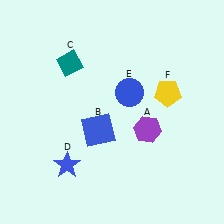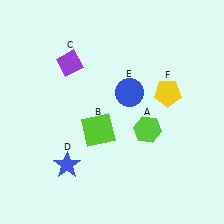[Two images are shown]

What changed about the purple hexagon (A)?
In Image 1, A is purple. In Image 2, it changed to lime.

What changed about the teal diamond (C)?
In Image 1, C is teal. In Image 2, it changed to purple.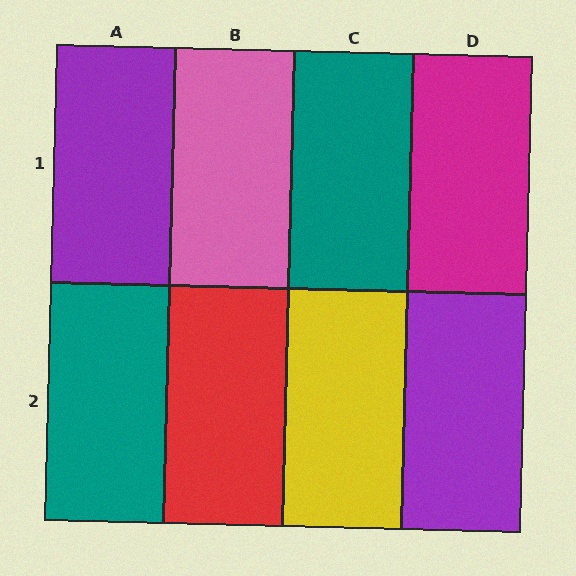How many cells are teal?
2 cells are teal.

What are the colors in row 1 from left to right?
Purple, pink, teal, magenta.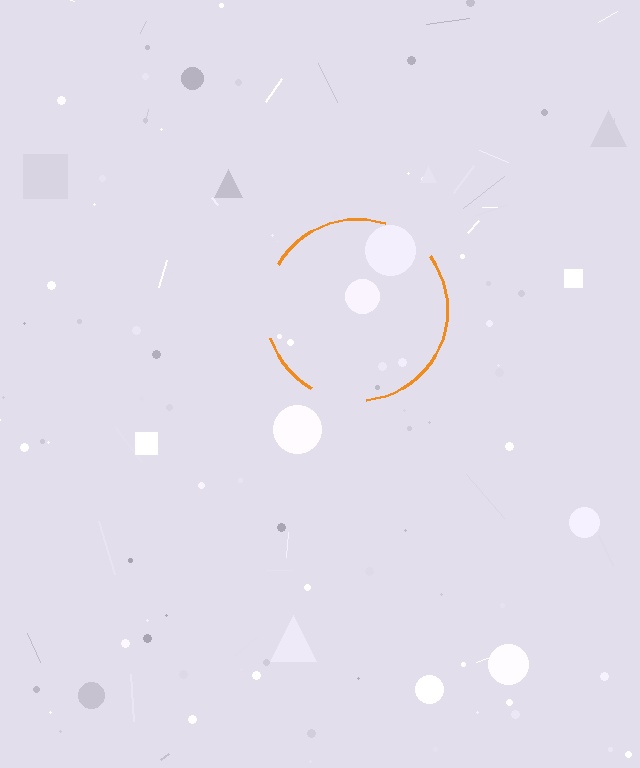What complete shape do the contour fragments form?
The contour fragments form a circle.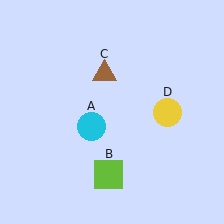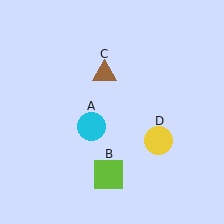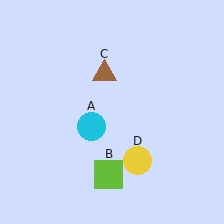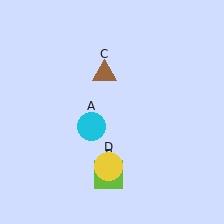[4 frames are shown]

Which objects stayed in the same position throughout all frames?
Cyan circle (object A) and lime square (object B) and brown triangle (object C) remained stationary.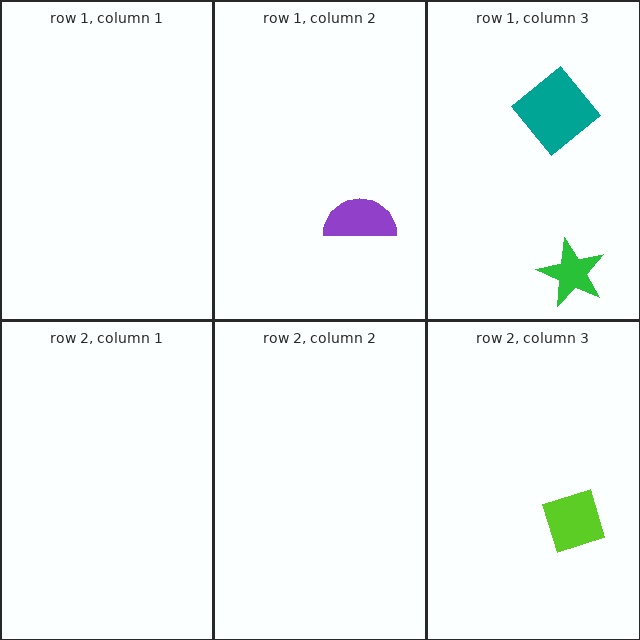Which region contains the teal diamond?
The row 1, column 3 region.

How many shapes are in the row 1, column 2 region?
1.